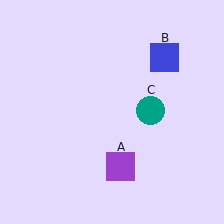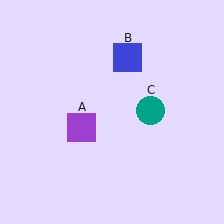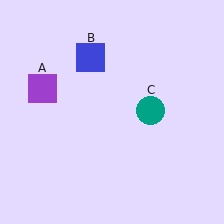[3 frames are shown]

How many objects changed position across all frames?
2 objects changed position: purple square (object A), blue square (object B).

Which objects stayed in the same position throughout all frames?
Teal circle (object C) remained stationary.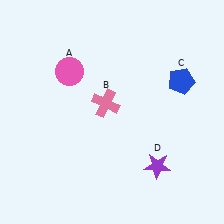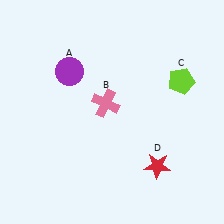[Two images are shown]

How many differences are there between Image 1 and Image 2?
There are 3 differences between the two images.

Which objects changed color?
A changed from pink to purple. C changed from blue to lime. D changed from purple to red.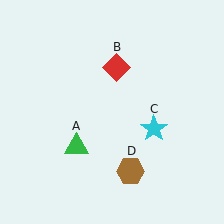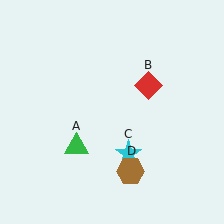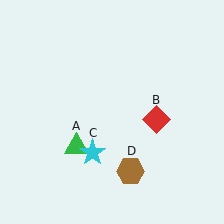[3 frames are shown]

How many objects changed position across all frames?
2 objects changed position: red diamond (object B), cyan star (object C).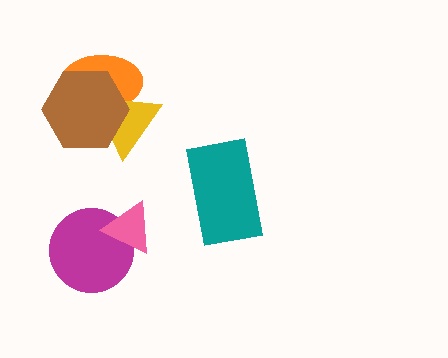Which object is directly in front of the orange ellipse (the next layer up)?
The yellow triangle is directly in front of the orange ellipse.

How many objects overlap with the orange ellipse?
2 objects overlap with the orange ellipse.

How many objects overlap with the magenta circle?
1 object overlaps with the magenta circle.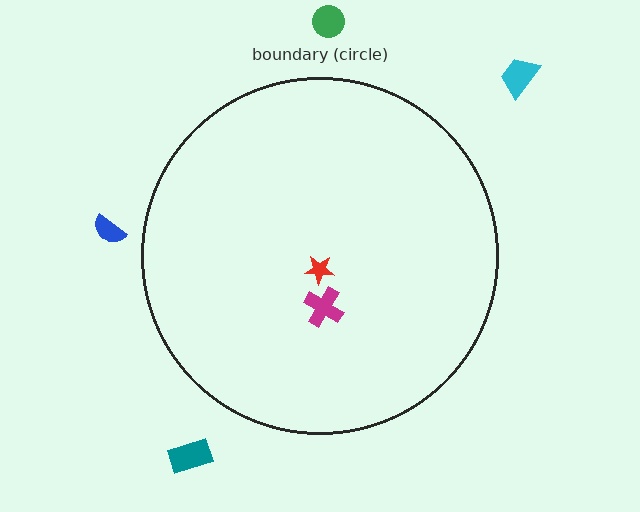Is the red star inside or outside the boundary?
Inside.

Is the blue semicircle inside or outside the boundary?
Outside.